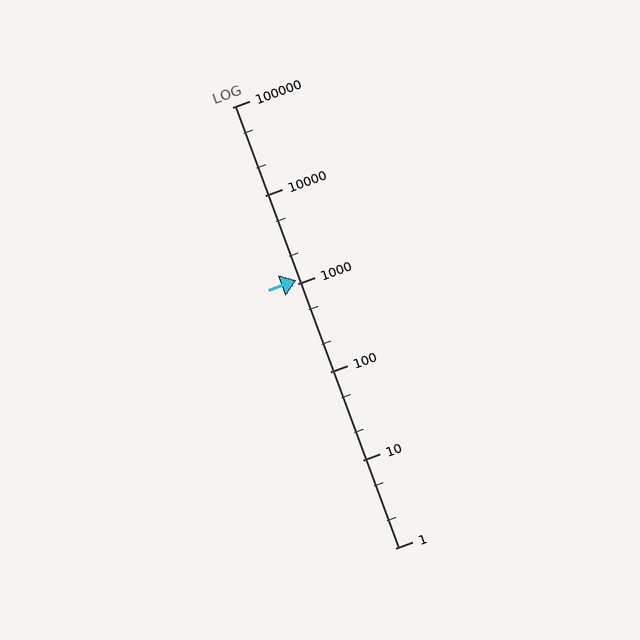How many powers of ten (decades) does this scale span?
The scale spans 5 decades, from 1 to 100000.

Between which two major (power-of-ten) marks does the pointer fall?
The pointer is between 1000 and 10000.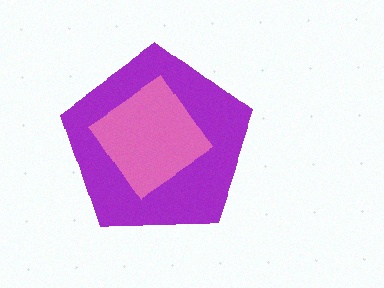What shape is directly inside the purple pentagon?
The pink diamond.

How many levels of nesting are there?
2.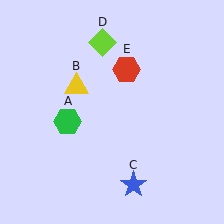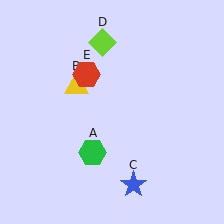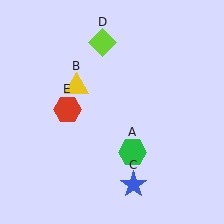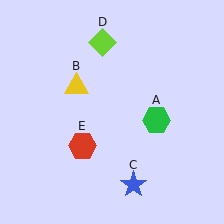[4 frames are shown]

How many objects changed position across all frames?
2 objects changed position: green hexagon (object A), red hexagon (object E).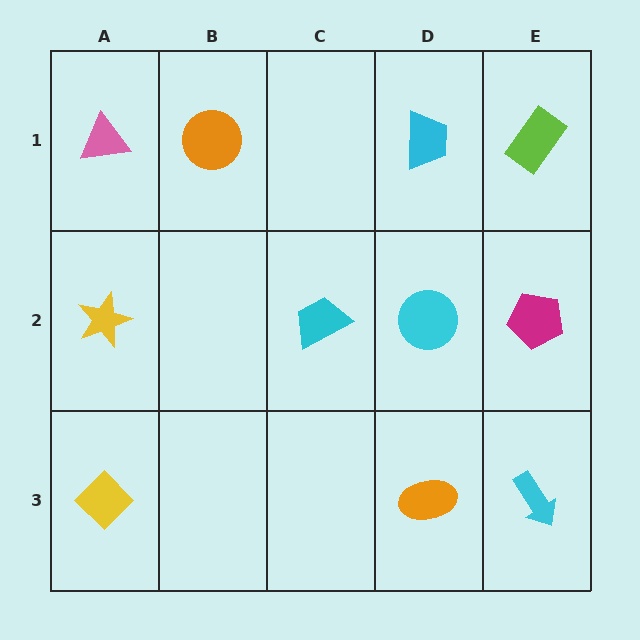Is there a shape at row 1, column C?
No, that cell is empty.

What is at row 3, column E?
A cyan arrow.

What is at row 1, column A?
A pink triangle.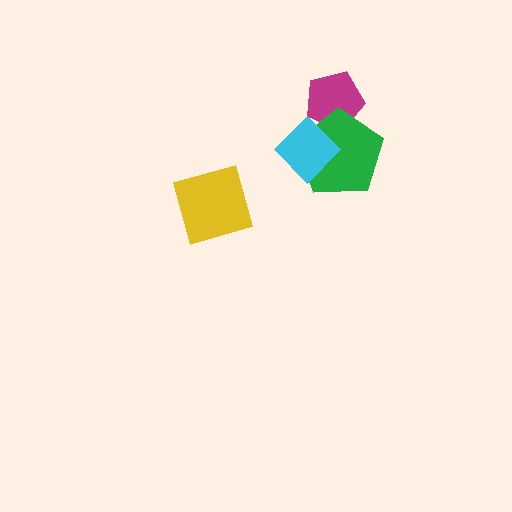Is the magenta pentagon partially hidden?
Yes, it is partially covered by another shape.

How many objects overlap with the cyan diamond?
2 objects overlap with the cyan diamond.